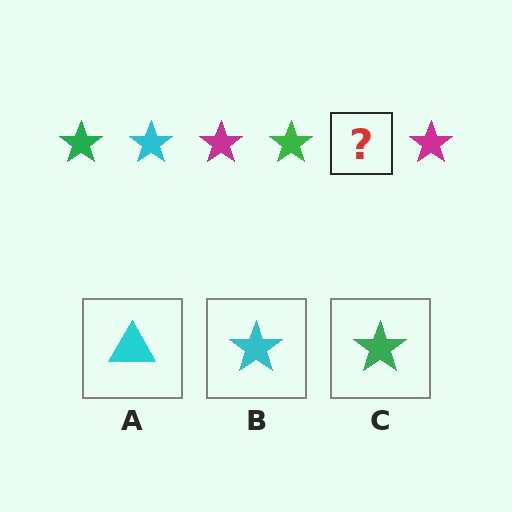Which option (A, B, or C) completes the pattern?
B.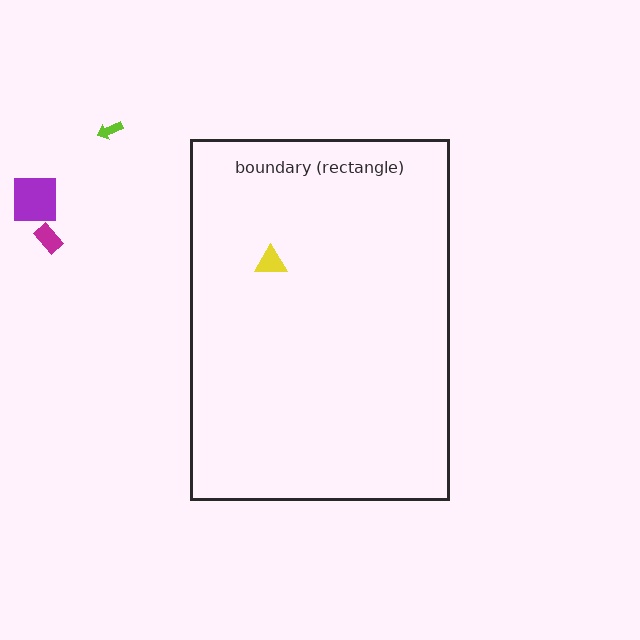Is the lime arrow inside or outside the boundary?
Outside.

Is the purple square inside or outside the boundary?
Outside.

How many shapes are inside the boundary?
1 inside, 3 outside.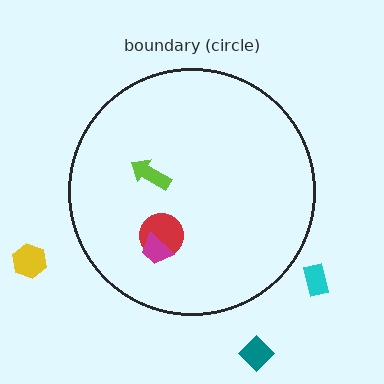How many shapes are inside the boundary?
3 inside, 3 outside.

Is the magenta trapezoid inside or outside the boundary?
Inside.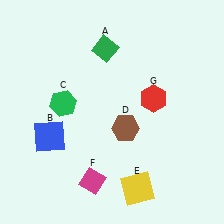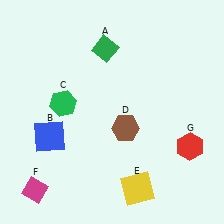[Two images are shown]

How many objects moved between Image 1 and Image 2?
2 objects moved between the two images.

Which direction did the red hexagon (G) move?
The red hexagon (G) moved down.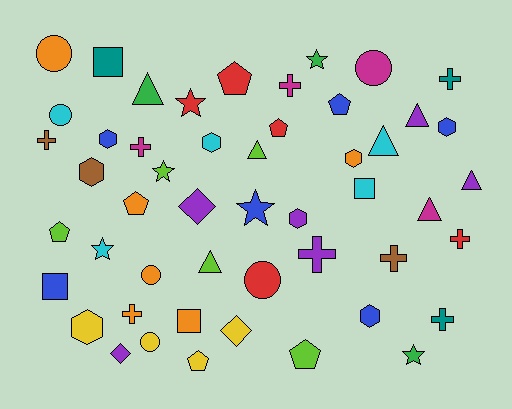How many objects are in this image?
There are 50 objects.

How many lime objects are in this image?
There are 5 lime objects.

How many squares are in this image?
There are 4 squares.